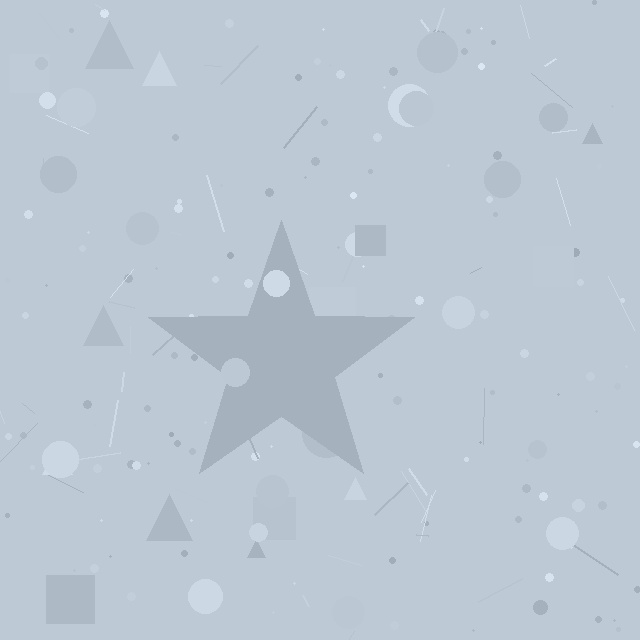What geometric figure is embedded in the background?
A star is embedded in the background.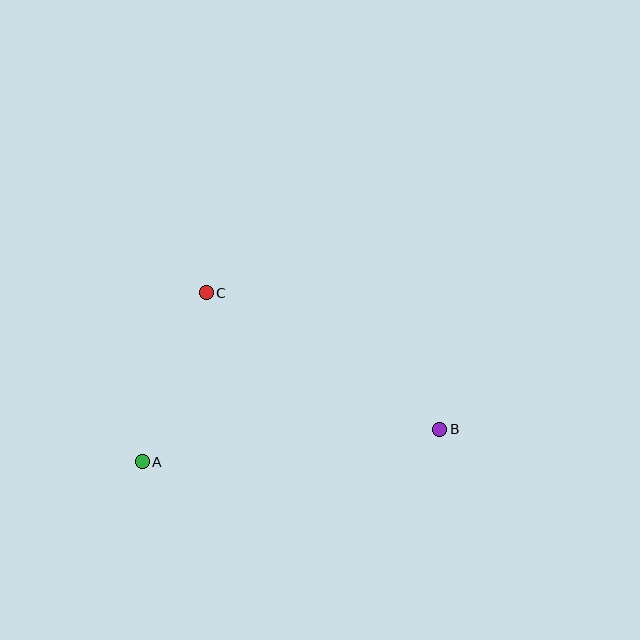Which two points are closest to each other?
Points A and C are closest to each other.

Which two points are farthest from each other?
Points A and B are farthest from each other.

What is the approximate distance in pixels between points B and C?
The distance between B and C is approximately 270 pixels.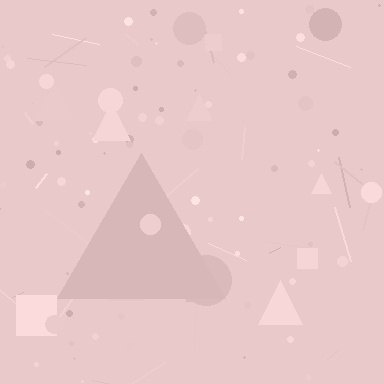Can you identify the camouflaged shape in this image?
The camouflaged shape is a triangle.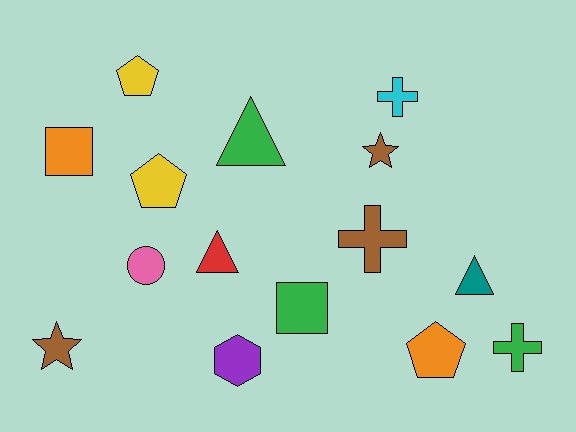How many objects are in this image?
There are 15 objects.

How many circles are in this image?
There is 1 circle.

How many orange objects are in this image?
There are 2 orange objects.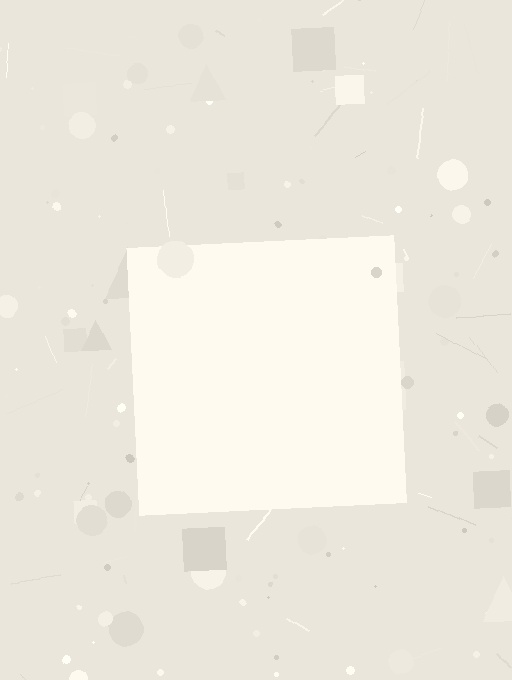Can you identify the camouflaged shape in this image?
The camouflaged shape is a square.